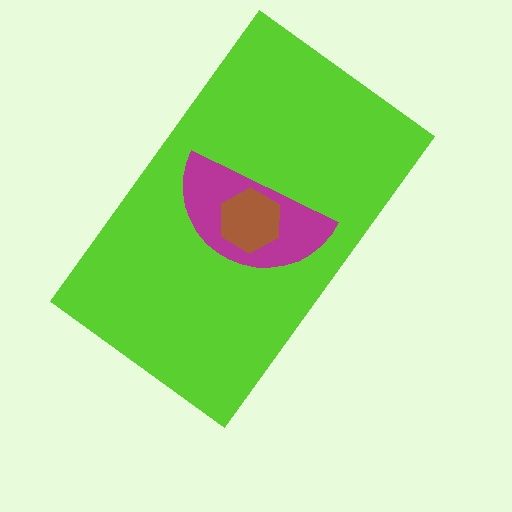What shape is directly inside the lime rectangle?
The magenta semicircle.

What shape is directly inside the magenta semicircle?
The brown hexagon.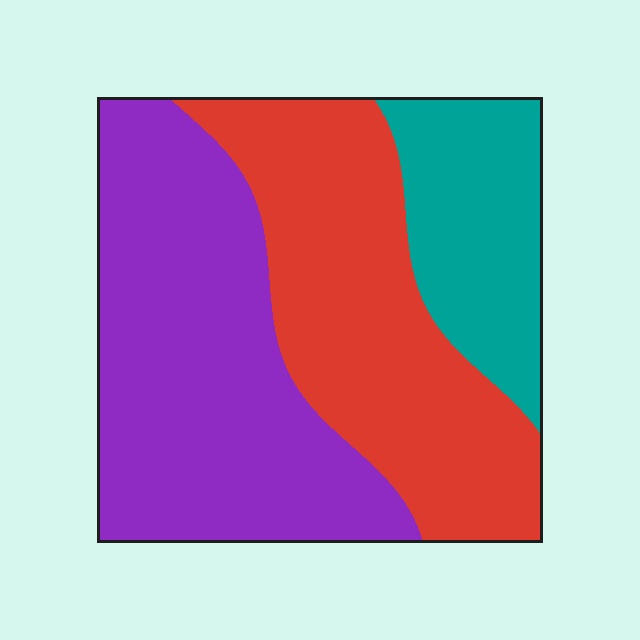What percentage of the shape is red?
Red covers roughly 35% of the shape.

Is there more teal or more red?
Red.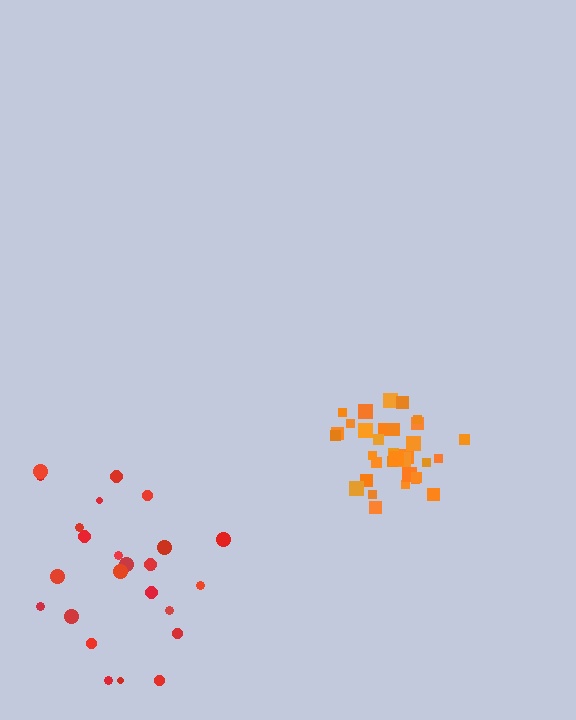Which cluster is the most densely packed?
Orange.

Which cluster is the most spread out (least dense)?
Red.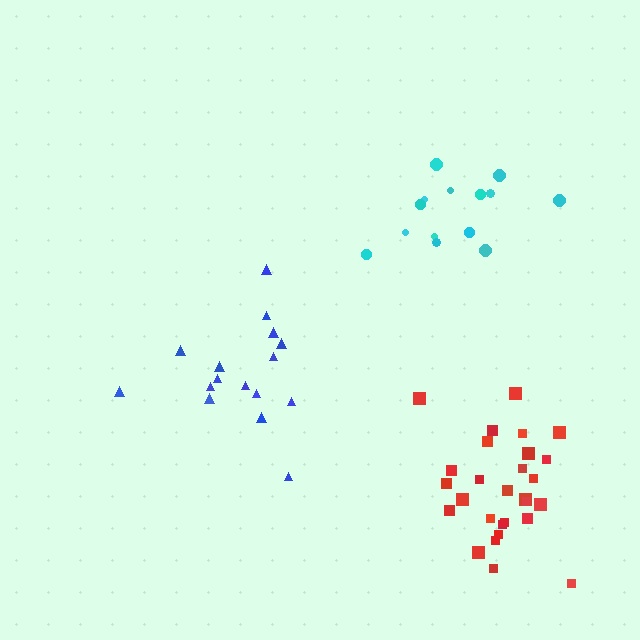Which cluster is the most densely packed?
Red.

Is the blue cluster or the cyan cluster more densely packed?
Cyan.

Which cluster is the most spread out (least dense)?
Blue.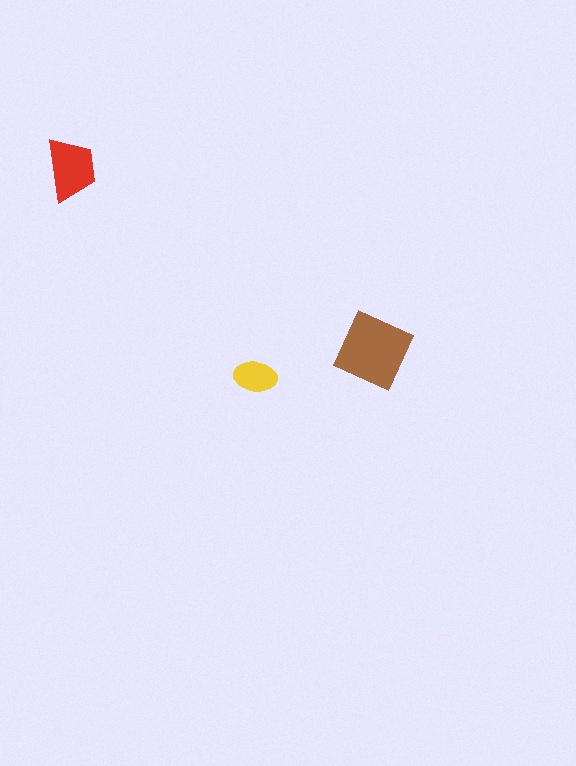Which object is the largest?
The brown diamond.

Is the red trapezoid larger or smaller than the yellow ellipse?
Larger.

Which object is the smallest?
The yellow ellipse.